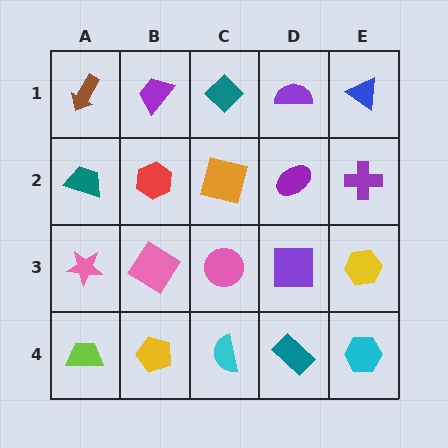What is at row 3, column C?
A pink circle.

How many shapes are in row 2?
5 shapes.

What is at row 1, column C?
A teal diamond.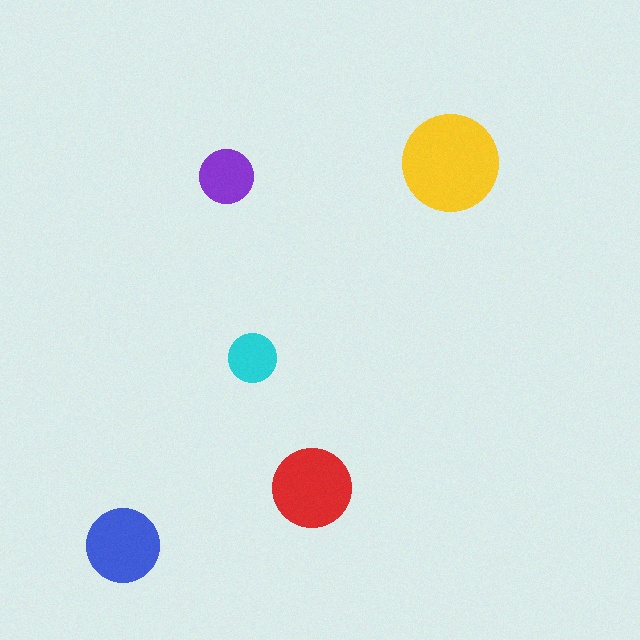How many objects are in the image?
There are 5 objects in the image.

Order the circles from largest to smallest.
the yellow one, the red one, the blue one, the purple one, the cyan one.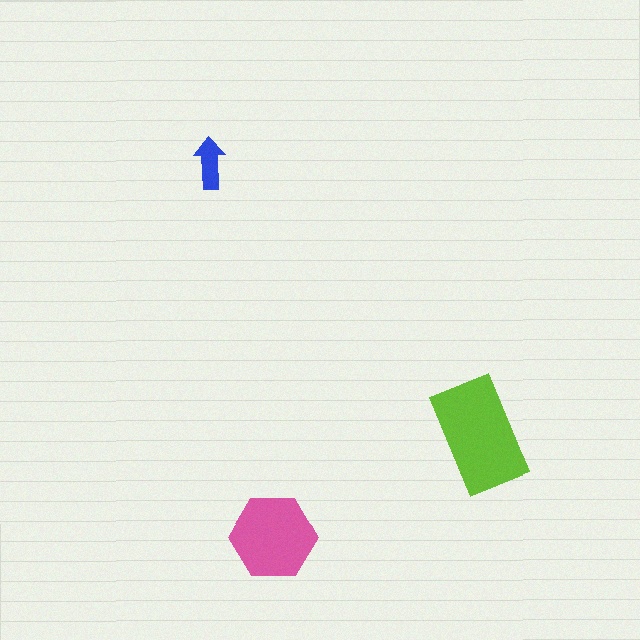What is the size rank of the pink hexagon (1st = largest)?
2nd.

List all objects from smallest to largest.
The blue arrow, the pink hexagon, the lime rectangle.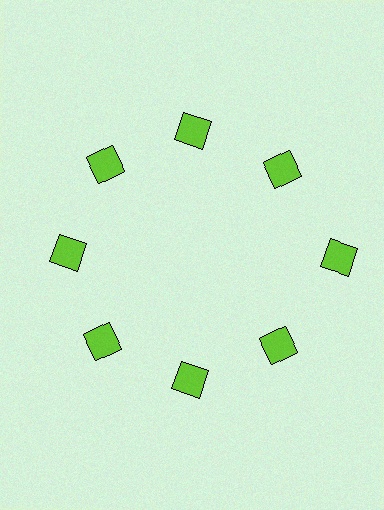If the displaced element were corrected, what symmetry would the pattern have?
It would have 8-fold rotational symmetry — the pattern would map onto itself every 45 degrees.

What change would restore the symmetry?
The symmetry would be restored by moving it inward, back onto the ring so that all 8 squares sit at equal angles and equal distance from the center.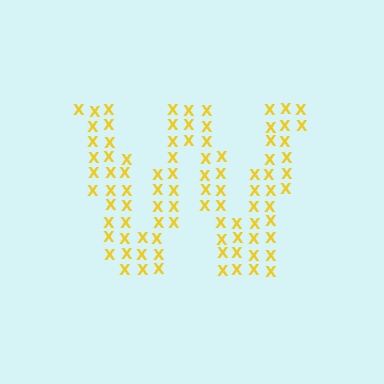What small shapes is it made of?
It is made of small letter X's.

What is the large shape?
The large shape is the letter W.